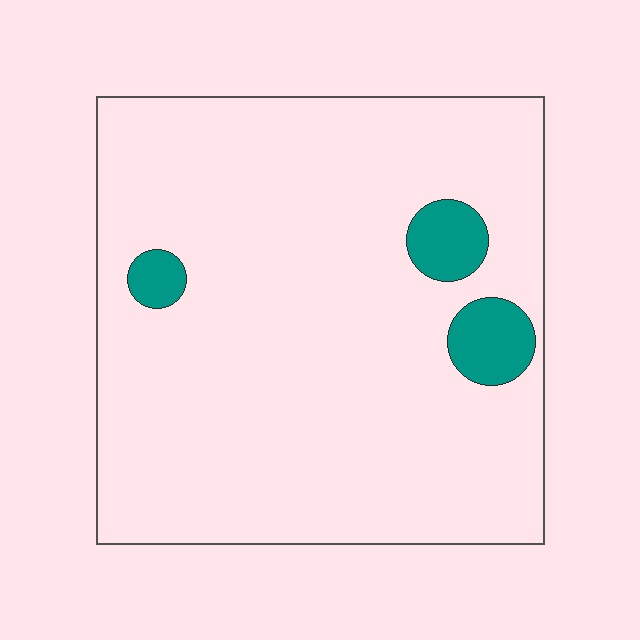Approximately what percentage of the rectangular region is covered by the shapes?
Approximately 5%.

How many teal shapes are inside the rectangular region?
3.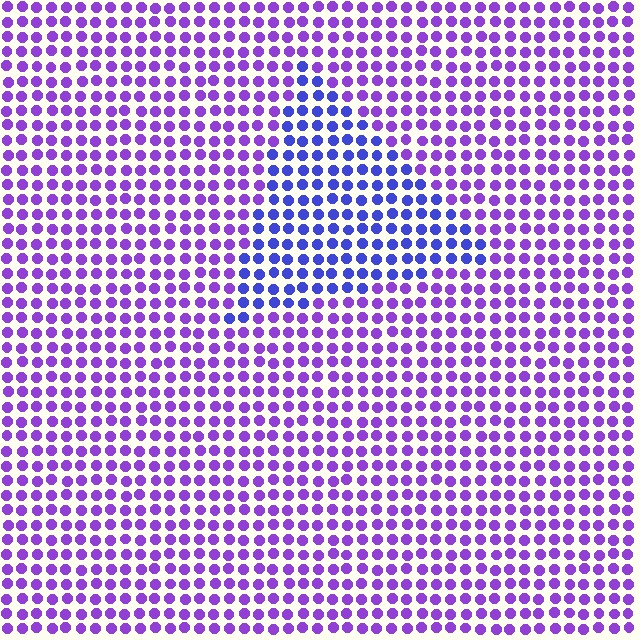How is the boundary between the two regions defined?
The boundary is defined purely by a slight shift in hue (about 35 degrees). Spacing, size, and orientation are identical on both sides.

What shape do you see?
I see a triangle.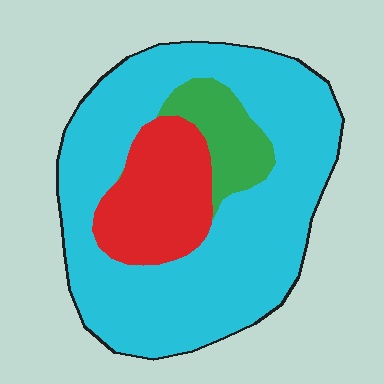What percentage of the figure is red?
Red takes up about one fifth (1/5) of the figure.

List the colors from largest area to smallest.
From largest to smallest: cyan, red, green.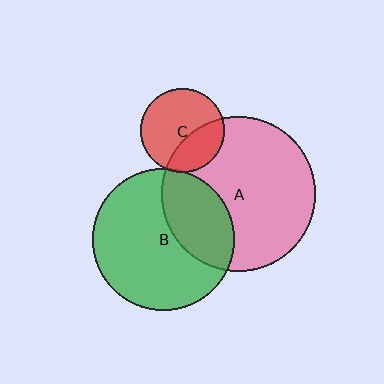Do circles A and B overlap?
Yes.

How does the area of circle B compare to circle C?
Approximately 2.9 times.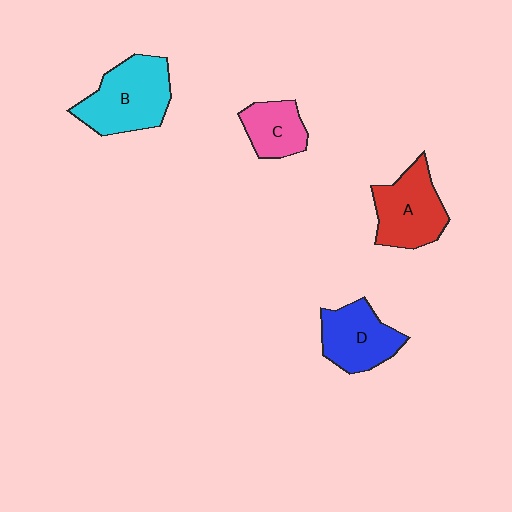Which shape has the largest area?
Shape B (cyan).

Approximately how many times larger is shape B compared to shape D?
Approximately 1.3 times.